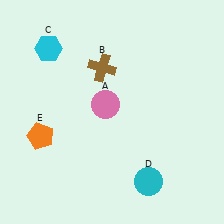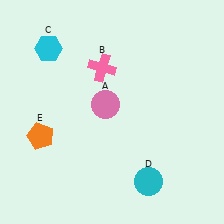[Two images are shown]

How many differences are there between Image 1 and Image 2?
There is 1 difference between the two images.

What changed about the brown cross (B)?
In Image 1, B is brown. In Image 2, it changed to pink.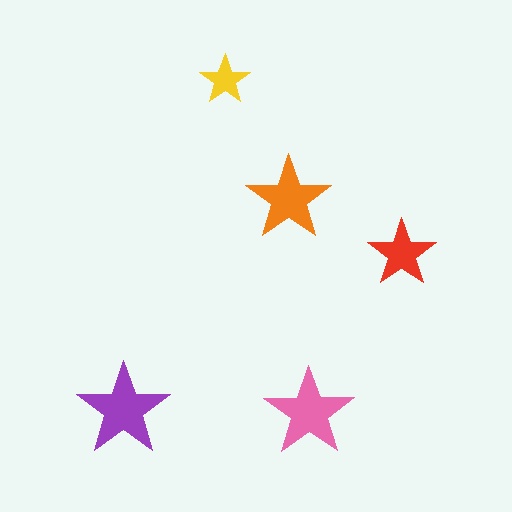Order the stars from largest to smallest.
the purple one, the pink one, the orange one, the red one, the yellow one.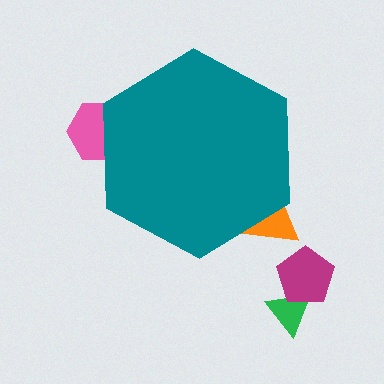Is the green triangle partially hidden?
No, the green triangle is fully visible.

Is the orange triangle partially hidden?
Yes, the orange triangle is partially hidden behind the teal hexagon.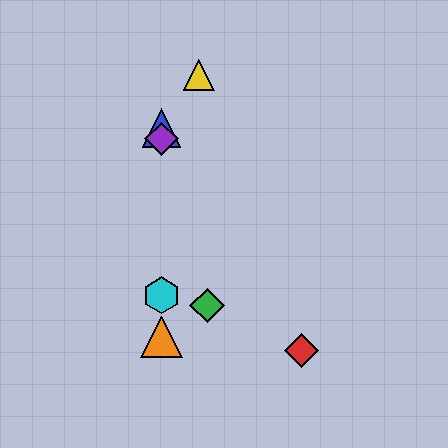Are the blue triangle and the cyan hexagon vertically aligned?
Yes, both are at x≈162.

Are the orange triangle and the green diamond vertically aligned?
No, the orange triangle is at x≈162 and the green diamond is at x≈207.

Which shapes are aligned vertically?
The blue triangle, the purple diamond, the orange triangle, the cyan hexagon are aligned vertically.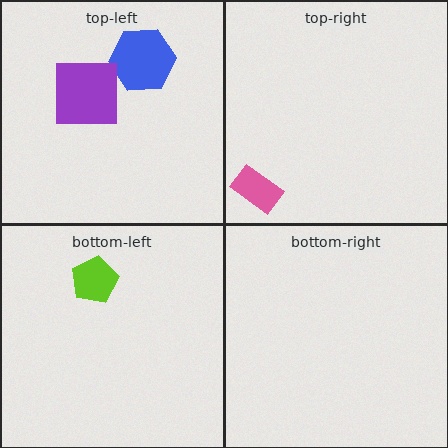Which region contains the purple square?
The top-left region.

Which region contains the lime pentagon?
The bottom-left region.